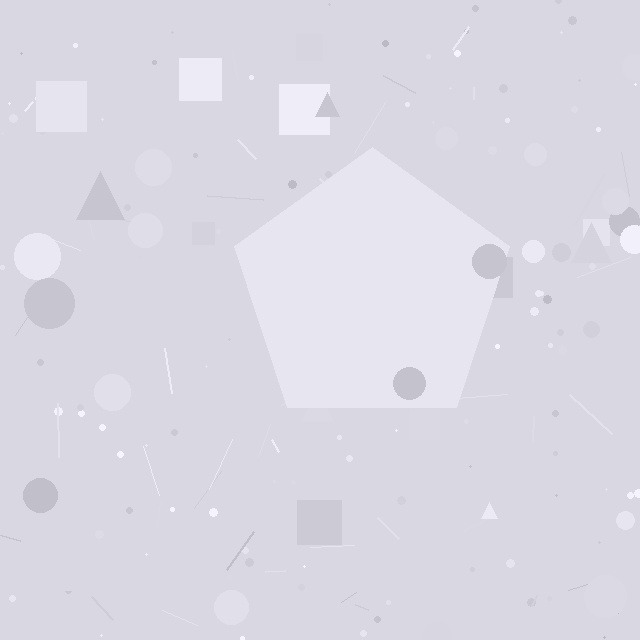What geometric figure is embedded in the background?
A pentagon is embedded in the background.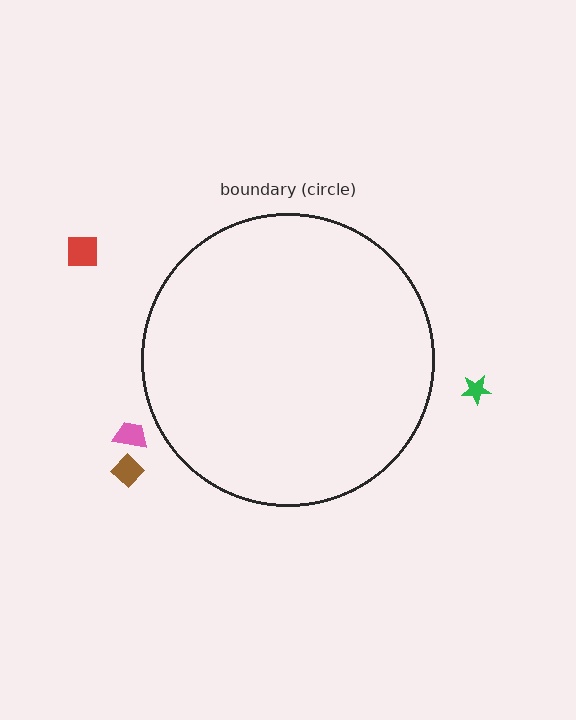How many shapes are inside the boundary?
0 inside, 4 outside.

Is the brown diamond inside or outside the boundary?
Outside.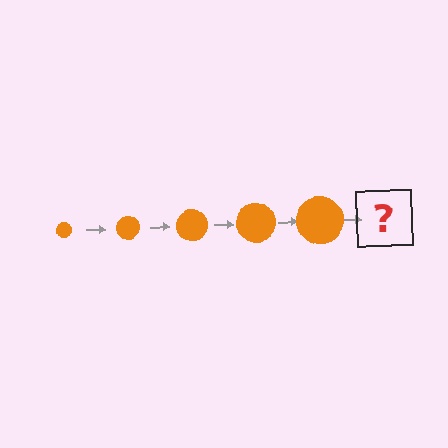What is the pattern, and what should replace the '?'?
The pattern is that the circle gets progressively larger each step. The '?' should be an orange circle, larger than the previous one.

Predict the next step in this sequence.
The next step is an orange circle, larger than the previous one.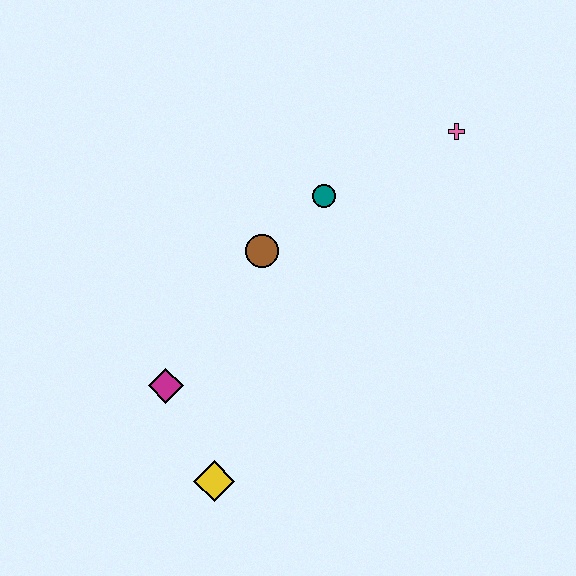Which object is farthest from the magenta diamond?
The pink cross is farthest from the magenta diamond.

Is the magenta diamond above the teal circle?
No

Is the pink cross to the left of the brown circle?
No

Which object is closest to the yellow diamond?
The magenta diamond is closest to the yellow diamond.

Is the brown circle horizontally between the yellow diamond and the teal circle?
Yes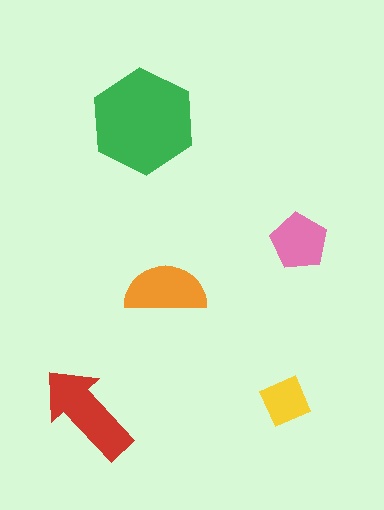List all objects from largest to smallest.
The green hexagon, the red arrow, the orange semicircle, the pink pentagon, the yellow square.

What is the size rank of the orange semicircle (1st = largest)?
3rd.